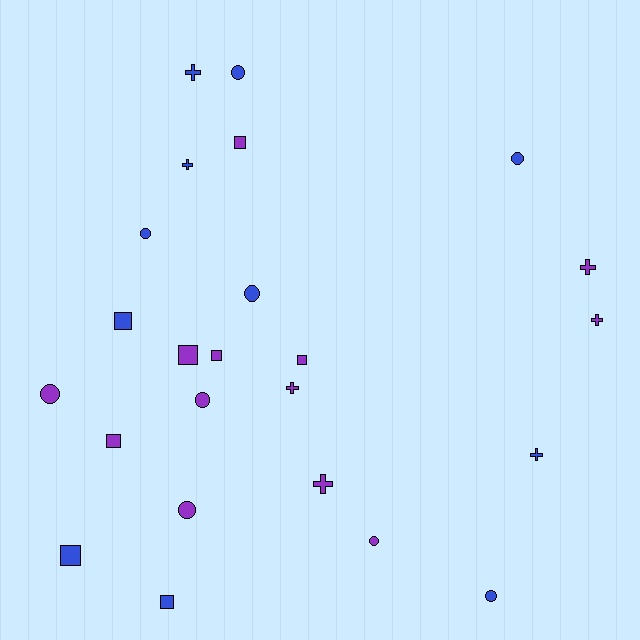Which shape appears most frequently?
Circle, with 9 objects.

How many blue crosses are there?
There are 3 blue crosses.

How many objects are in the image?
There are 24 objects.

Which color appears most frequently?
Purple, with 13 objects.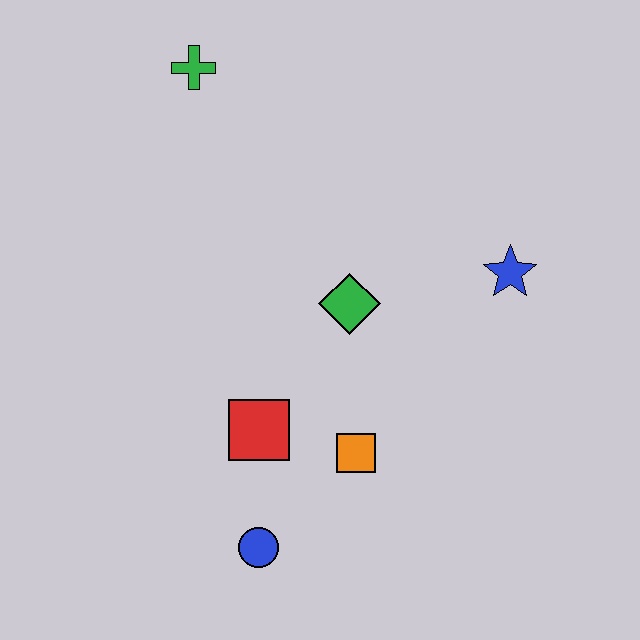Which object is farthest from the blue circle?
The green cross is farthest from the blue circle.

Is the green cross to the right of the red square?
No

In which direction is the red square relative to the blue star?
The red square is to the left of the blue star.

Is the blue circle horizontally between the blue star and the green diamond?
No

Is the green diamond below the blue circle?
No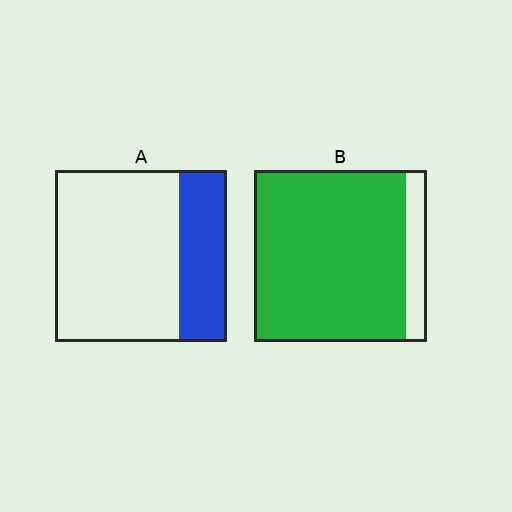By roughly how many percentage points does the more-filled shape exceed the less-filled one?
By roughly 60 percentage points (B over A).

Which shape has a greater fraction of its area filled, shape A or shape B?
Shape B.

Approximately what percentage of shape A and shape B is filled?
A is approximately 30% and B is approximately 90%.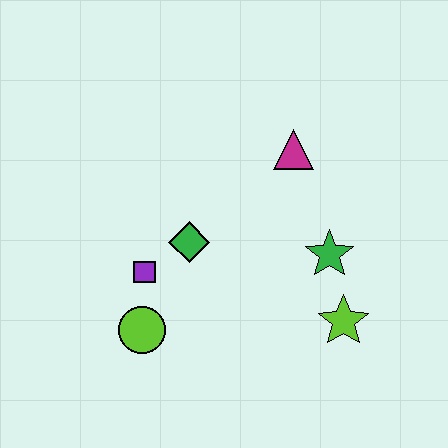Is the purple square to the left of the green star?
Yes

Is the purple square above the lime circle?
Yes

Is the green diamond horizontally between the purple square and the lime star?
Yes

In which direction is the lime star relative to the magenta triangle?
The lime star is below the magenta triangle.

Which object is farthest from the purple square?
The lime star is farthest from the purple square.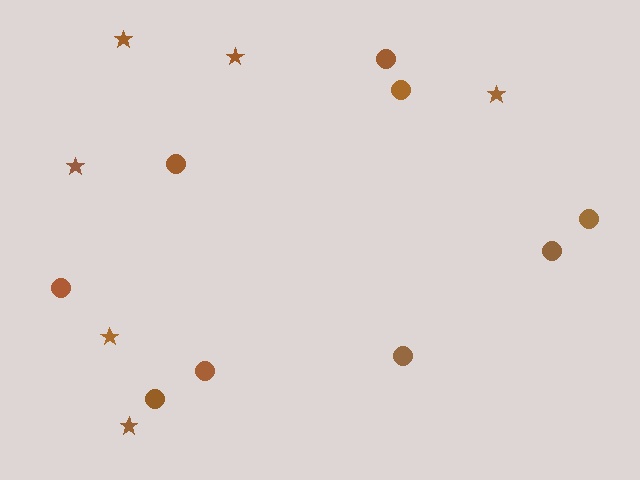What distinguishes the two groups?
There are 2 groups: one group of circles (9) and one group of stars (6).